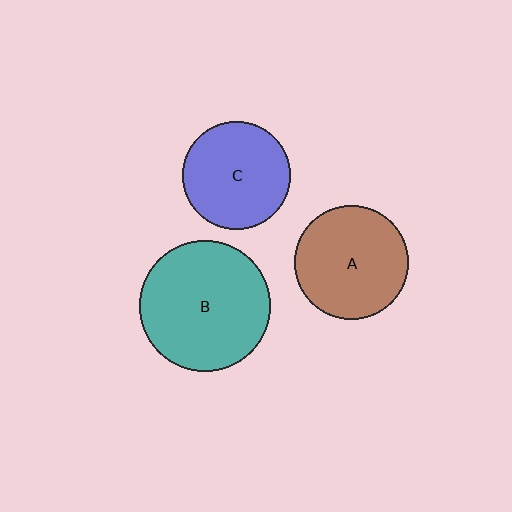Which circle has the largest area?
Circle B (teal).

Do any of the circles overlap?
No, none of the circles overlap.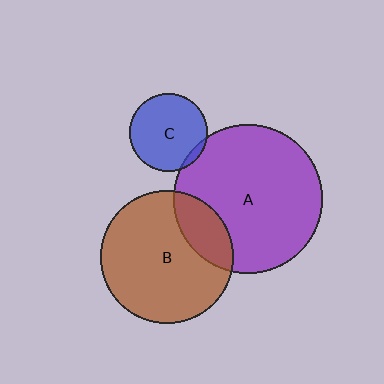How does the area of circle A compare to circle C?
Approximately 3.7 times.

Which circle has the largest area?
Circle A (purple).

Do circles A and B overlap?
Yes.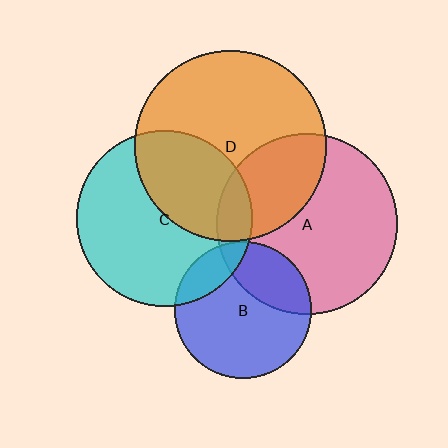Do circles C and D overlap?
Yes.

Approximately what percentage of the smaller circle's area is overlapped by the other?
Approximately 40%.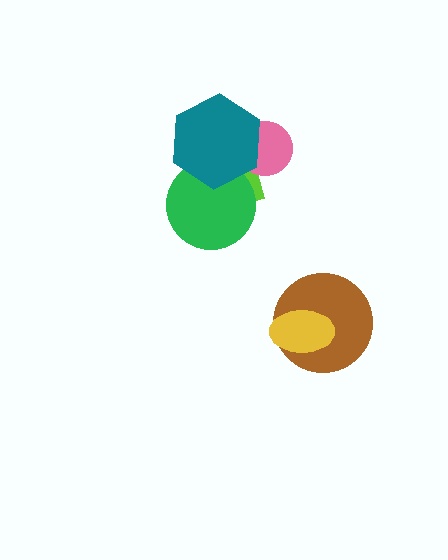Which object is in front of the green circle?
The teal hexagon is in front of the green circle.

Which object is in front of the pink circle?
The teal hexagon is in front of the pink circle.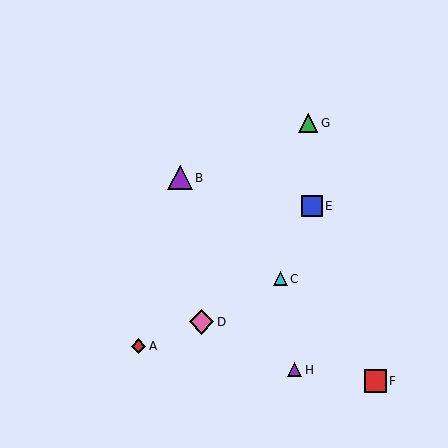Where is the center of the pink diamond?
The center of the pink diamond is at (202, 322).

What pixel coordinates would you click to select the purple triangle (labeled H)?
Click at (294, 370) to select the purple triangle H.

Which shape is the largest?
The purple triangle (labeled B) is the largest.